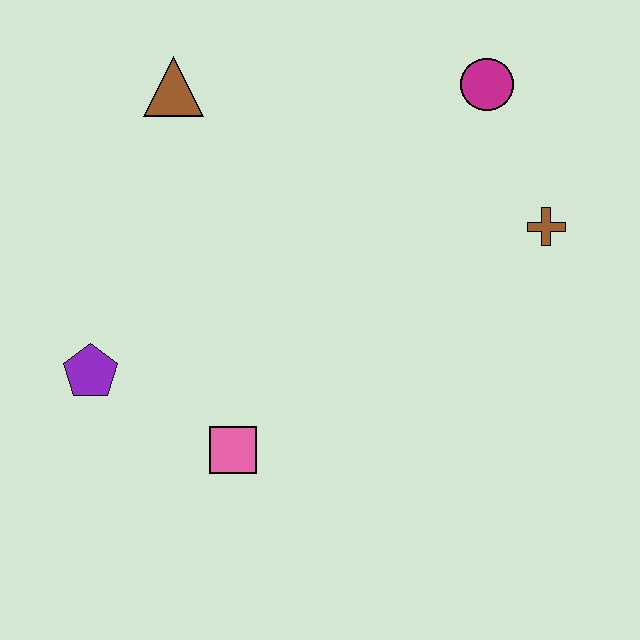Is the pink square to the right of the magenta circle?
No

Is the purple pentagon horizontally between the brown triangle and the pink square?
No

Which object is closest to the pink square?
The purple pentagon is closest to the pink square.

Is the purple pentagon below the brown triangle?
Yes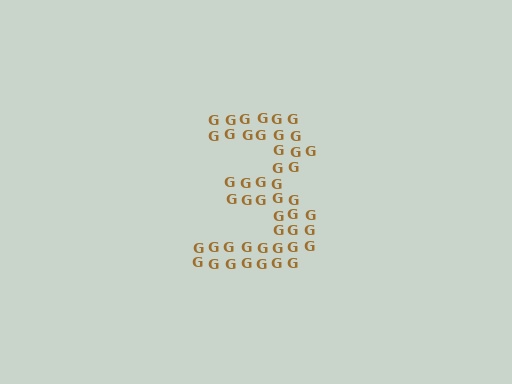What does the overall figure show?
The overall figure shows the digit 3.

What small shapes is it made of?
It is made of small letter G's.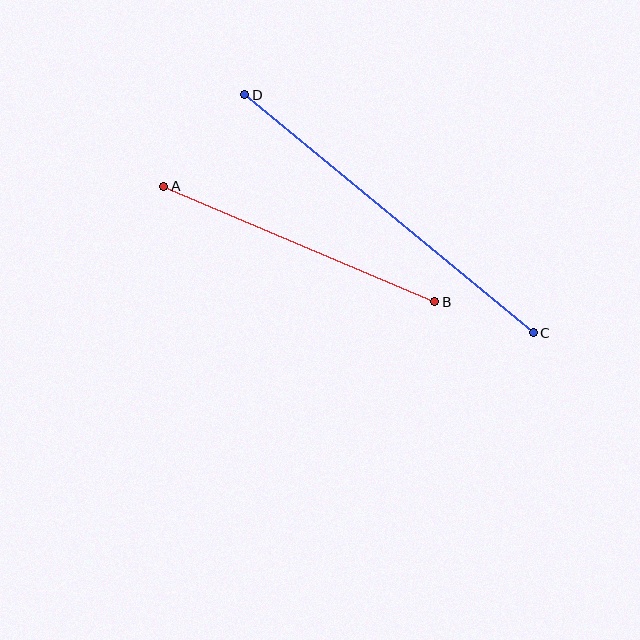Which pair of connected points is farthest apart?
Points C and D are farthest apart.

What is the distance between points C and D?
The distance is approximately 374 pixels.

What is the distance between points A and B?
The distance is approximately 294 pixels.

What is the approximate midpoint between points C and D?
The midpoint is at approximately (389, 214) pixels.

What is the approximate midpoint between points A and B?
The midpoint is at approximately (299, 244) pixels.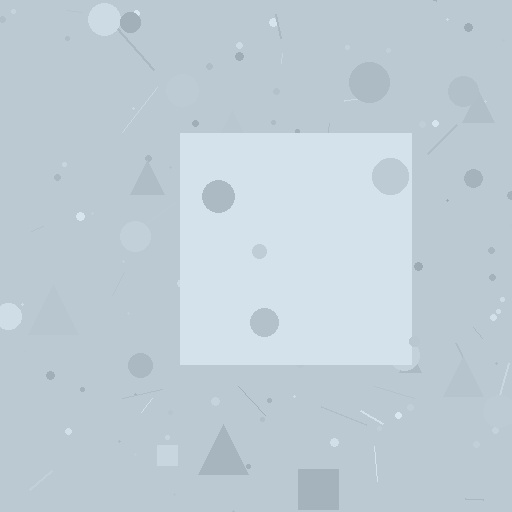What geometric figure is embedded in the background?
A square is embedded in the background.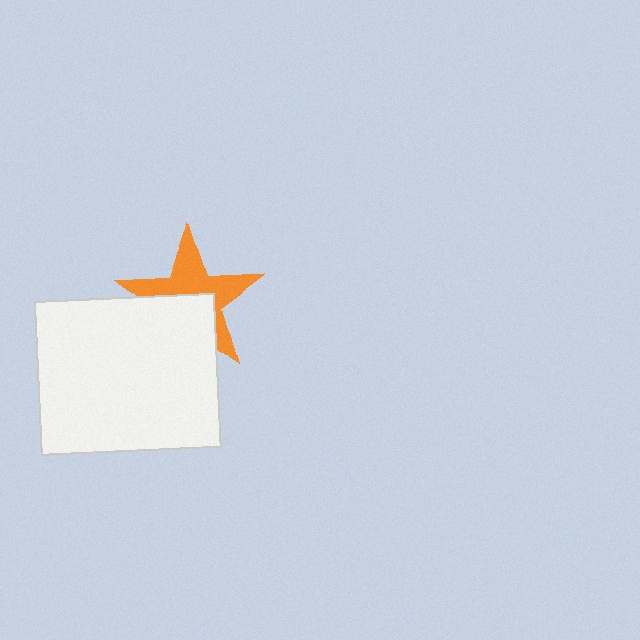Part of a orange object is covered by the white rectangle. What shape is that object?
It is a star.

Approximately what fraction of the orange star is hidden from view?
Roughly 44% of the orange star is hidden behind the white rectangle.